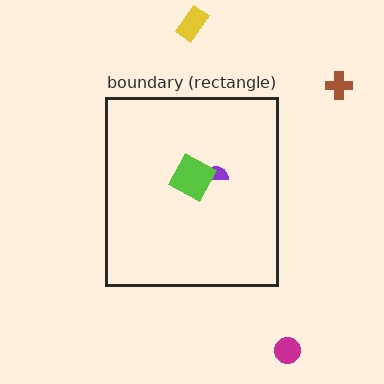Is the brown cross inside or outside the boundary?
Outside.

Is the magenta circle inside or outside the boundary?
Outside.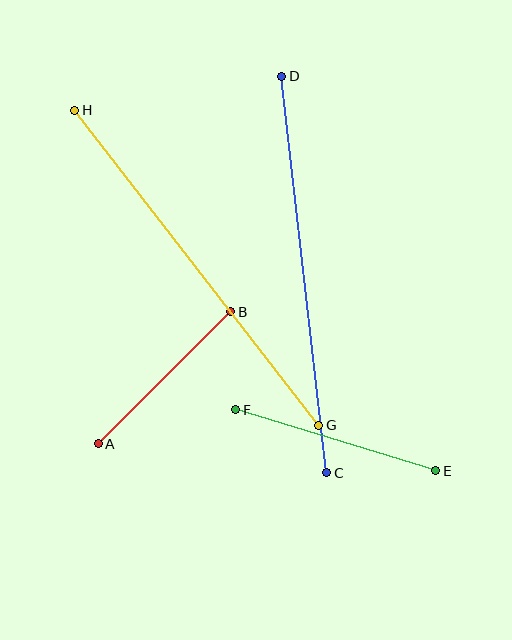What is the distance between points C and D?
The distance is approximately 399 pixels.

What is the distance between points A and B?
The distance is approximately 187 pixels.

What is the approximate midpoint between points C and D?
The midpoint is at approximately (304, 274) pixels.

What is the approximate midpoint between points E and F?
The midpoint is at approximately (336, 440) pixels.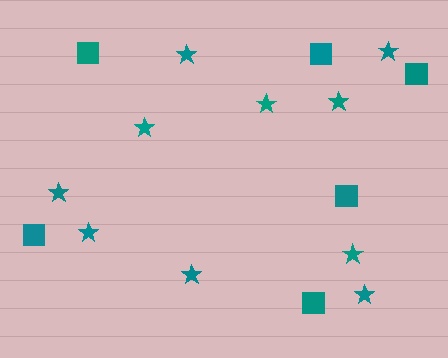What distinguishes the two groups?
There are 2 groups: one group of squares (6) and one group of stars (10).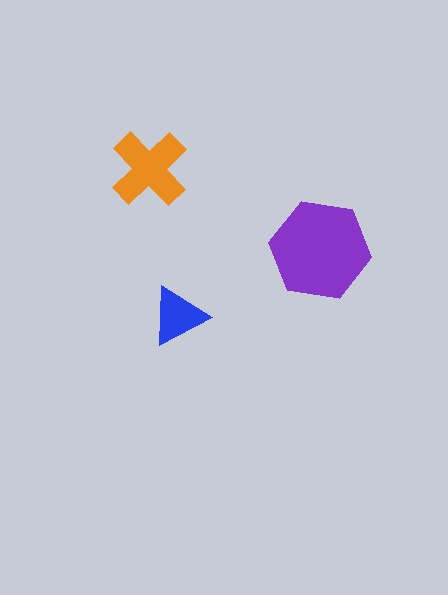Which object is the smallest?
The blue triangle.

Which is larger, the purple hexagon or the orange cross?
The purple hexagon.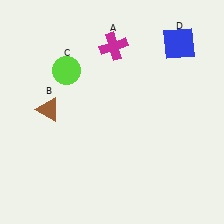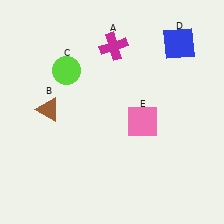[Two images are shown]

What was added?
A pink square (E) was added in Image 2.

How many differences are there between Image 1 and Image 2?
There is 1 difference between the two images.